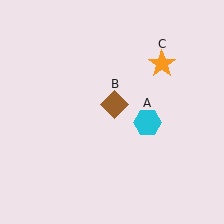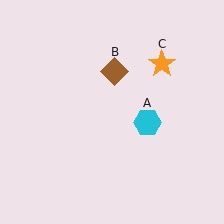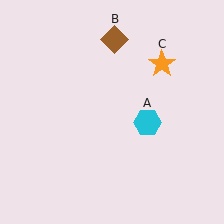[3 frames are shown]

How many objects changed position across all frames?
1 object changed position: brown diamond (object B).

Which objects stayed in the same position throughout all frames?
Cyan hexagon (object A) and orange star (object C) remained stationary.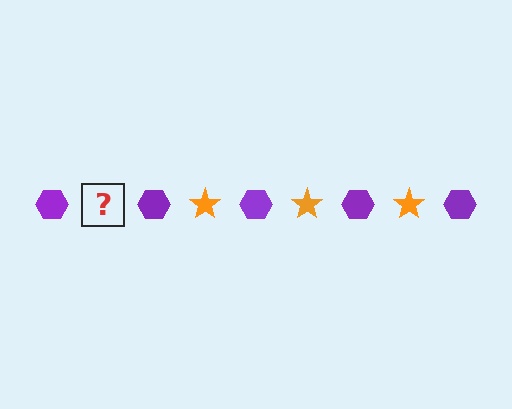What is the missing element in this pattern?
The missing element is an orange star.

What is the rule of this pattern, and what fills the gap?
The rule is that the pattern alternates between purple hexagon and orange star. The gap should be filled with an orange star.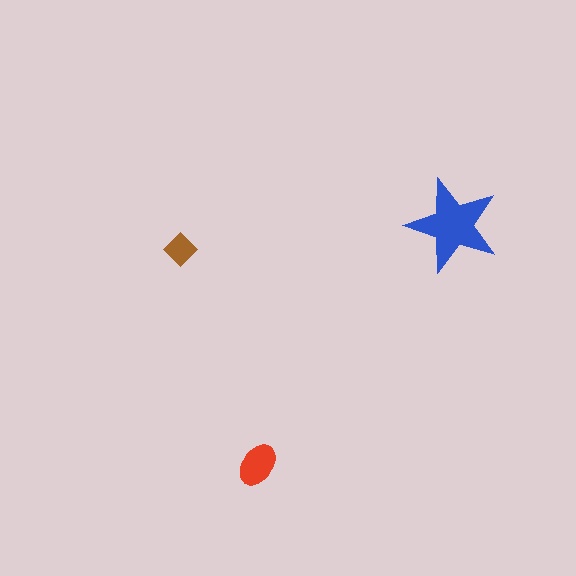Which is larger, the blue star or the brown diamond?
The blue star.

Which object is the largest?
The blue star.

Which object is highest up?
The blue star is topmost.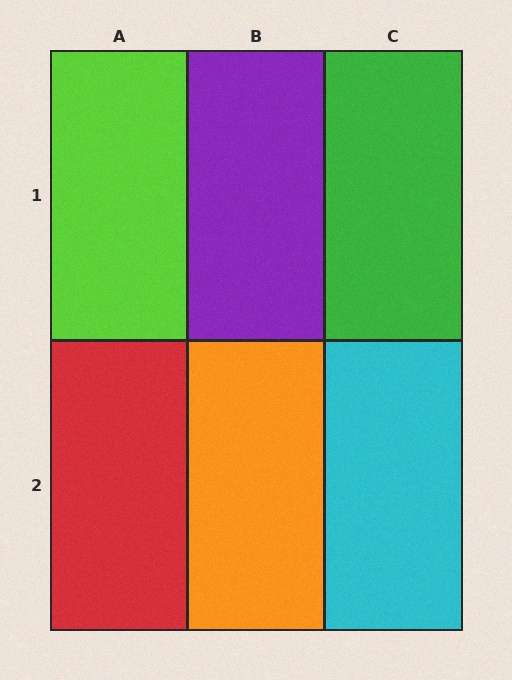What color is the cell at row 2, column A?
Red.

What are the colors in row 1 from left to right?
Lime, purple, green.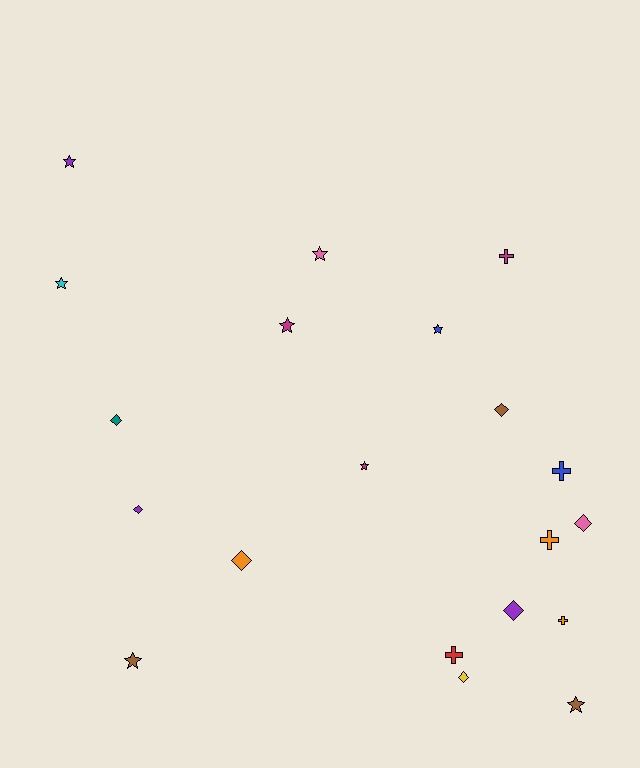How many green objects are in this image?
There are no green objects.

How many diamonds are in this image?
There are 7 diamonds.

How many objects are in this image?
There are 20 objects.